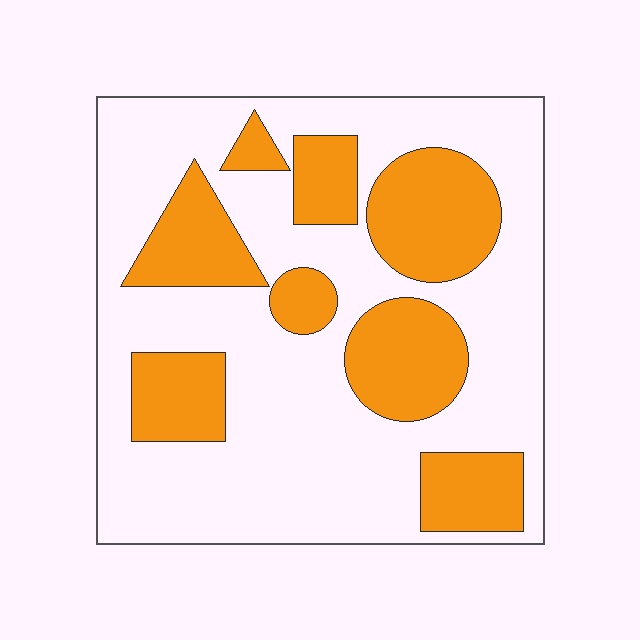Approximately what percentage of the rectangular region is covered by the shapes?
Approximately 30%.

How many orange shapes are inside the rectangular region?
8.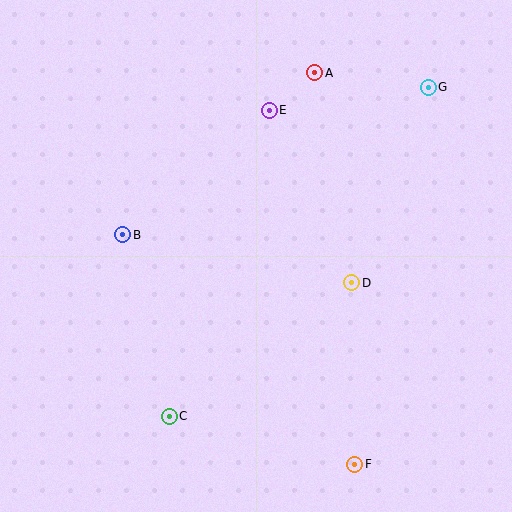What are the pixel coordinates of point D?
Point D is at (352, 283).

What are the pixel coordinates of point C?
Point C is at (169, 416).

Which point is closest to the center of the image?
Point D at (352, 283) is closest to the center.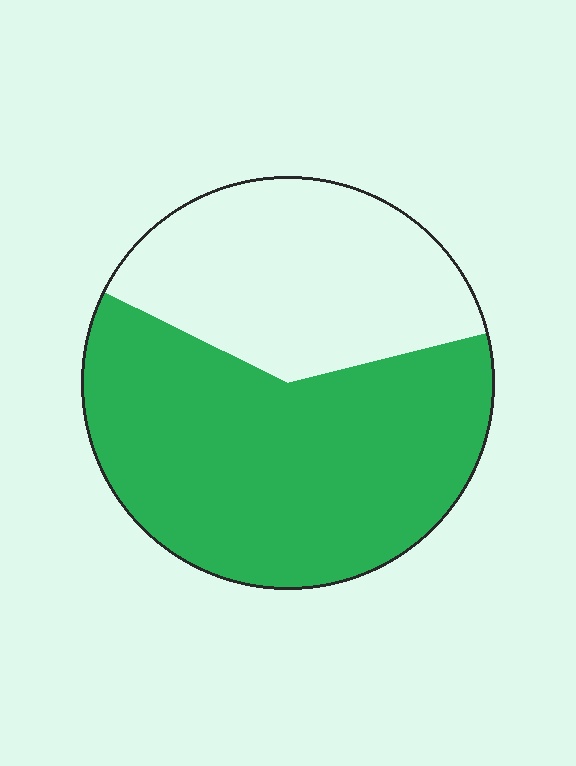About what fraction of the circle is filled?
About five eighths (5/8).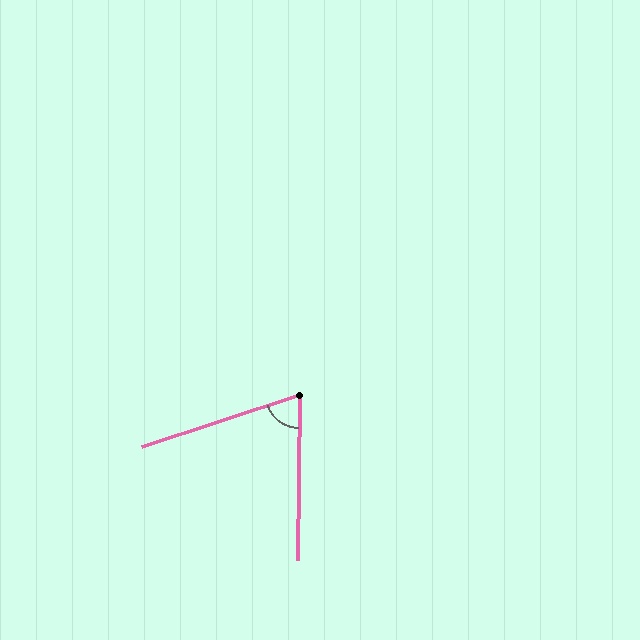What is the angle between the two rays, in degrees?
Approximately 71 degrees.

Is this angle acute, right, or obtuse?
It is acute.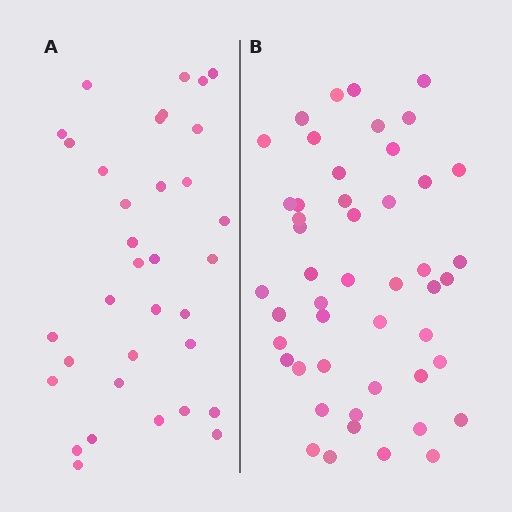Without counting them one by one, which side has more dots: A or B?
Region B (the right region) has more dots.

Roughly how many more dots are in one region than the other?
Region B has approximately 15 more dots than region A.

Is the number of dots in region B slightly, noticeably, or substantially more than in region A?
Region B has noticeably more, but not dramatically so. The ratio is roughly 1.4 to 1.